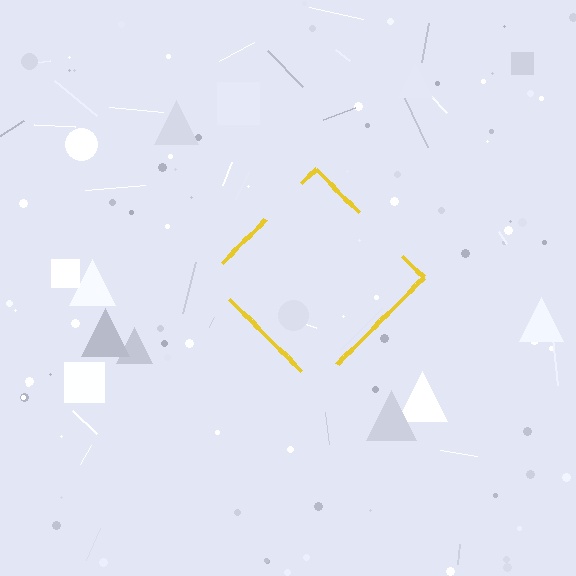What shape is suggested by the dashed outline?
The dashed outline suggests a diamond.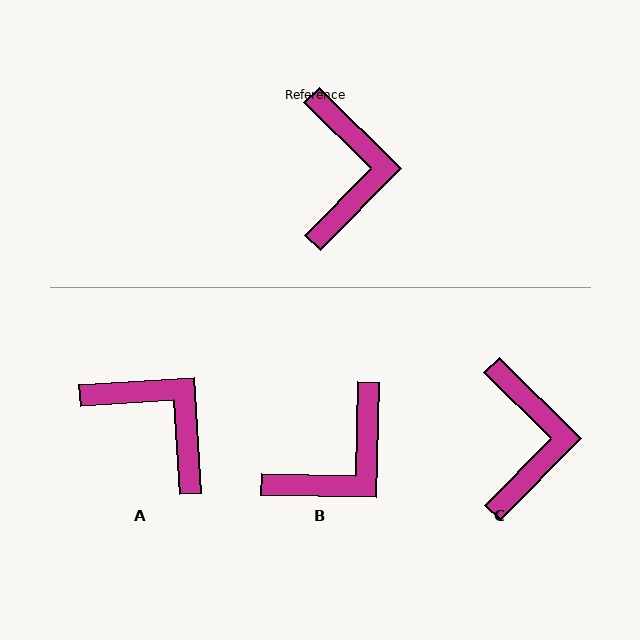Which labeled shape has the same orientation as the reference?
C.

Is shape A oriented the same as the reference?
No, it is off by about 48 degrees.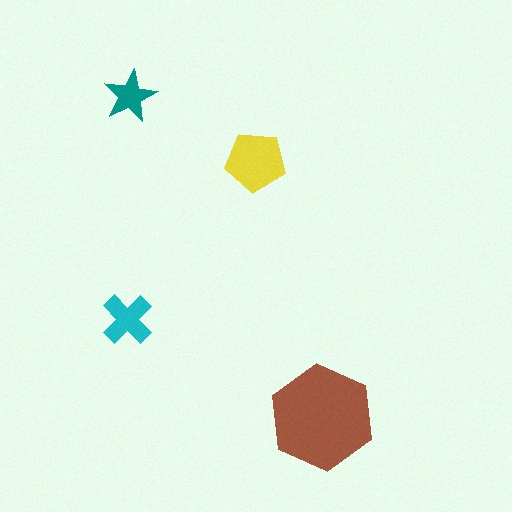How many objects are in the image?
There are 4 objects in the image.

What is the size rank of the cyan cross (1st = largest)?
3rd.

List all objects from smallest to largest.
The teal star, the cyan cross, the yellow pentagon, the brown hexagon.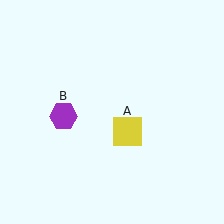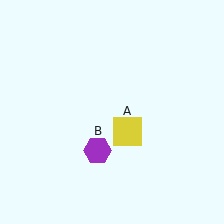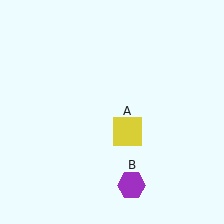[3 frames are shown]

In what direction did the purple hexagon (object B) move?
The purple hexagon (object B) moved down and to the right.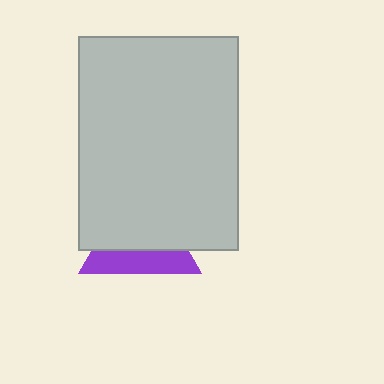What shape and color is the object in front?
The object in front is a light gray rectangle.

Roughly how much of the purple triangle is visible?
A small part of it is visible (roughly 37%).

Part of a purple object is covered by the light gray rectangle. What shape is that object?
It is a triangle.